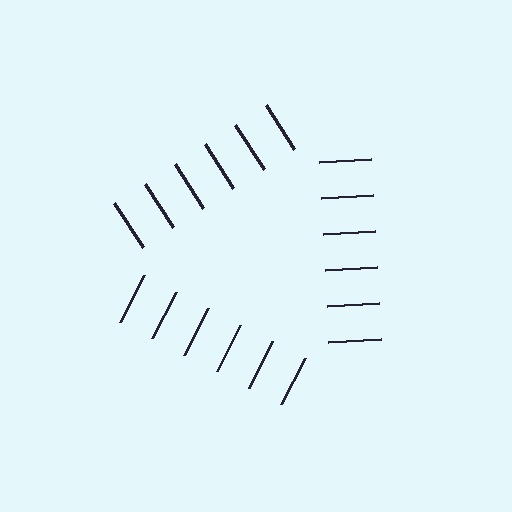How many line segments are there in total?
18 — 6 along each of the 3 edges.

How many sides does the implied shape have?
3 sides — the line-ends trace a triangle.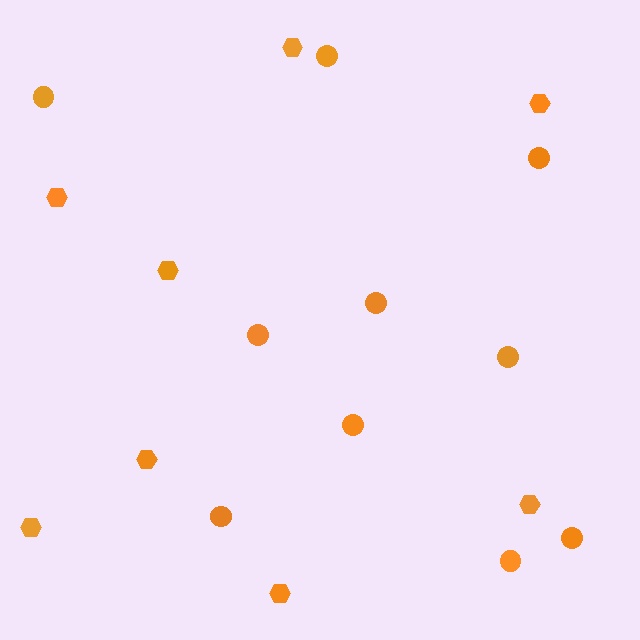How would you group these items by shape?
There are 2 groups: one group of circles (10) and one group of hexagons (8).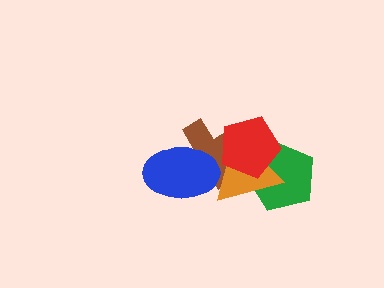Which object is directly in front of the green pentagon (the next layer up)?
The orange triangle is directly in front of the green pentagon.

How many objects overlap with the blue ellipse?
2 objects overlap with the blue ellipse.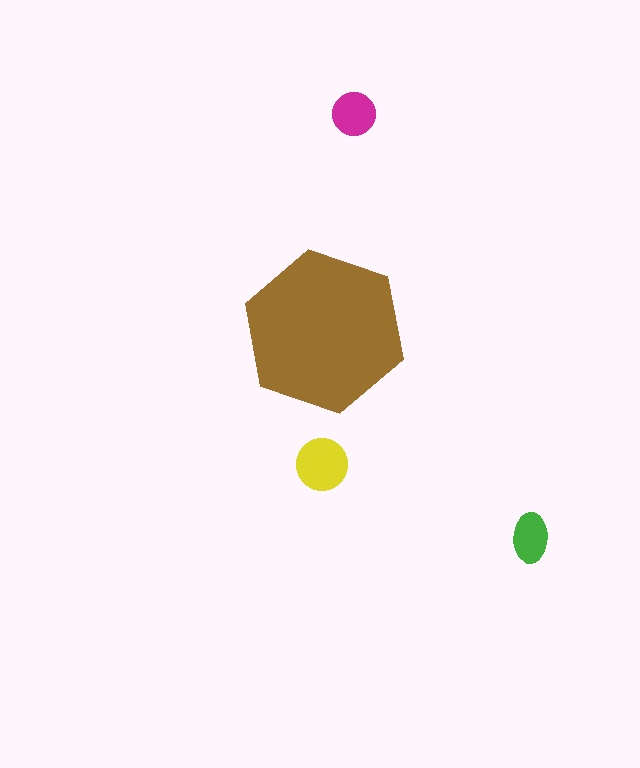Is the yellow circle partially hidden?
No, the yellow circle is fully visible.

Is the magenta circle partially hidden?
No, the magenta circle is fully visible.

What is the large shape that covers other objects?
A brown hexagon.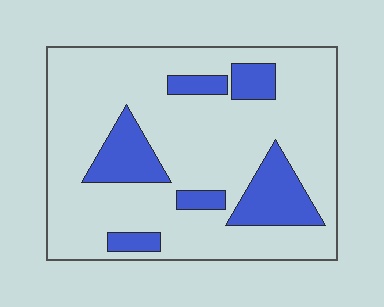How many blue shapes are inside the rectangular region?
6.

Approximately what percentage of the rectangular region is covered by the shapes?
Approximately 20%.